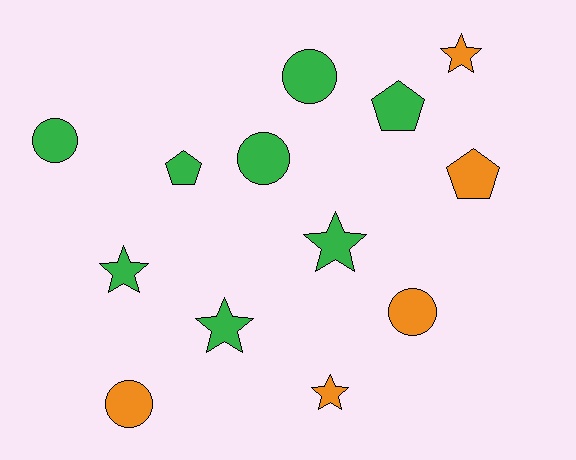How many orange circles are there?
There are 2 orange circles.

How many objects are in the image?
There are 13 objects.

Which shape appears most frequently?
Circle, with 5 objects.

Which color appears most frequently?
Green, with 8 objects.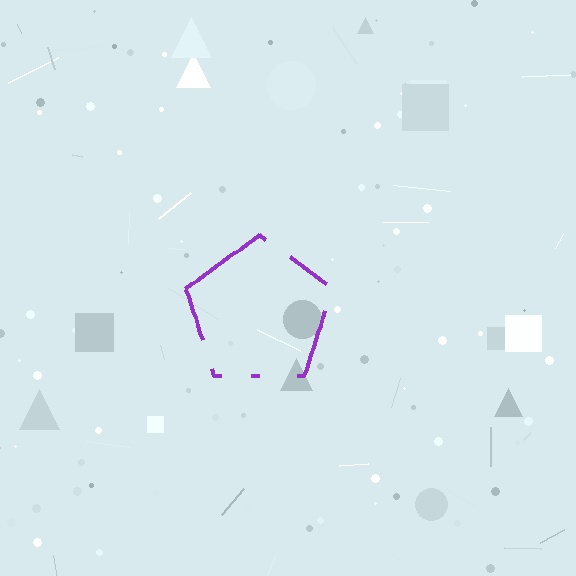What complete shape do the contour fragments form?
The contour fragments form a pentagon.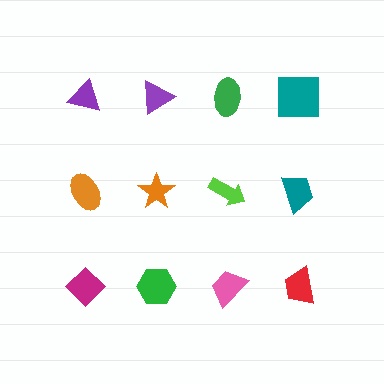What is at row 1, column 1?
A purple triangle.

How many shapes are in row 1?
4 shapes.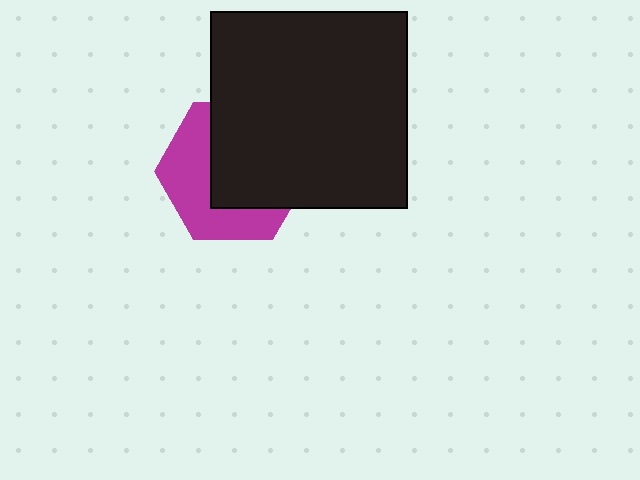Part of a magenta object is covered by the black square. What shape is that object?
It is a hexagon.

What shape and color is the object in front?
The object in front is a black square.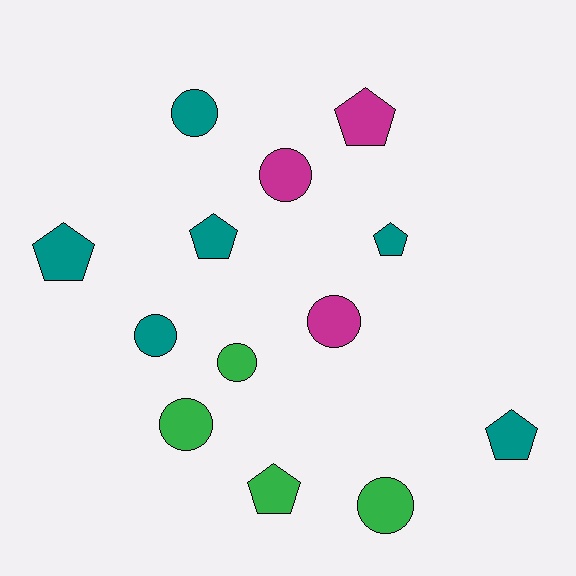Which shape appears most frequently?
Circle, with 7 objects.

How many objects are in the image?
There are 13 objects.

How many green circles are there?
There are 3 green circles.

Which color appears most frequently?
Teal, with 6 objects.